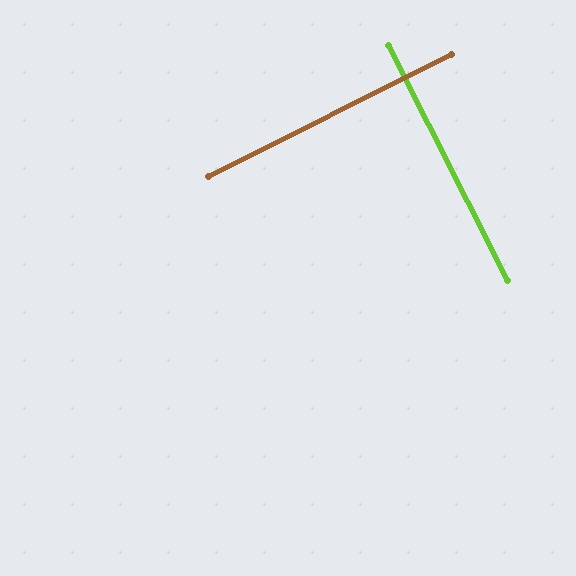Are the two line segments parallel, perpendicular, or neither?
Perpendicular — they meet at approximately 90°.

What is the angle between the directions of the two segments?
Approximately 90 degrees.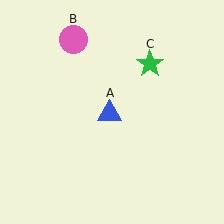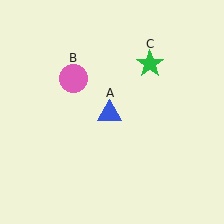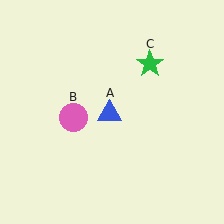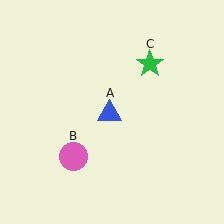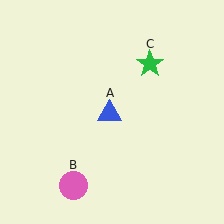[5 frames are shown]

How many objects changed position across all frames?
1 object changed position: pink circle (object B).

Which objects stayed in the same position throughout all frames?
Blue triangle (object A) and green star (object C) remained stationary.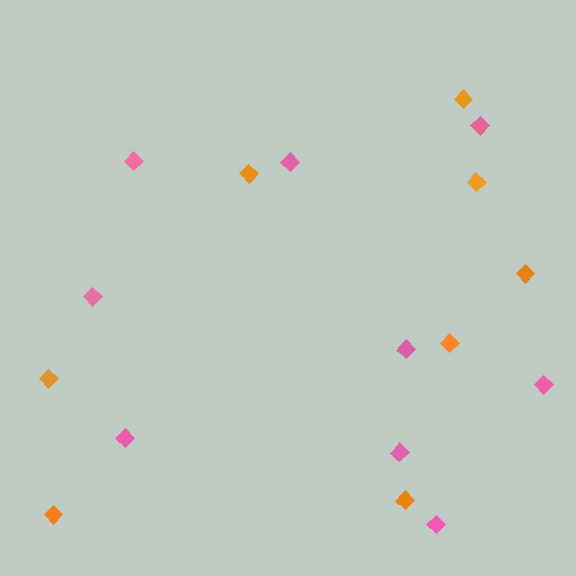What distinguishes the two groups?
There are 2 groups: one group of orange diamonds (8) and one group of pink diamonds (9).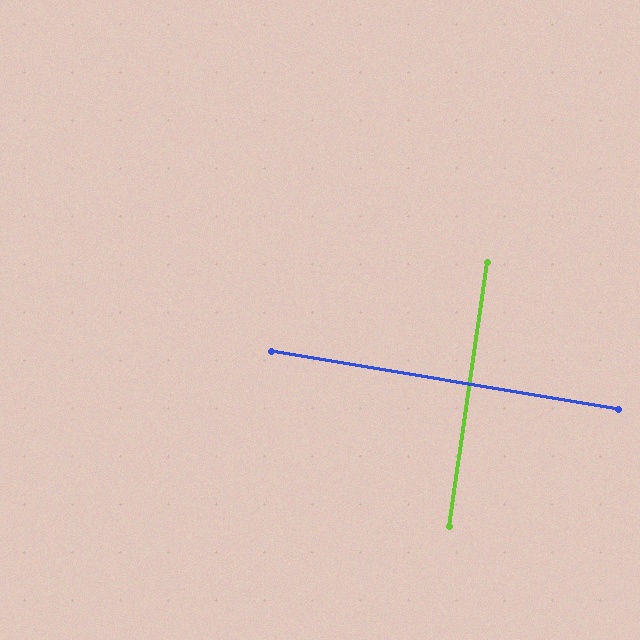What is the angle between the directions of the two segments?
Approximately 89 degrees.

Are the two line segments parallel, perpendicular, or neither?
Perpendicular — they meet at approximately 89°.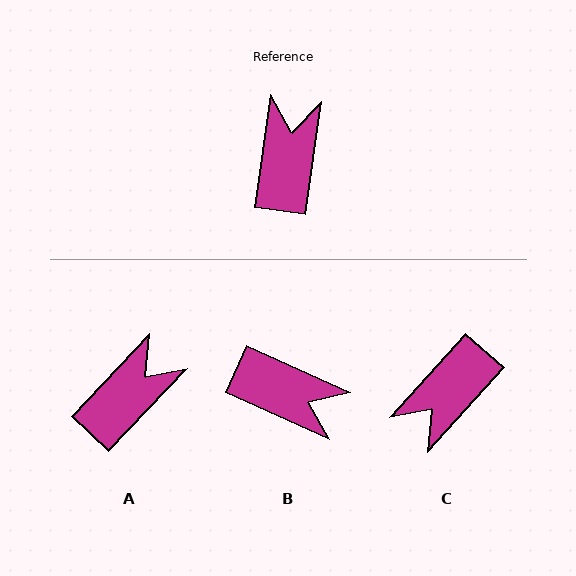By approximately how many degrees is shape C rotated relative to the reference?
Approximately 146 degrees counter-clockwise.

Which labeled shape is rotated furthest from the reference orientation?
C, about 146 degrees away.